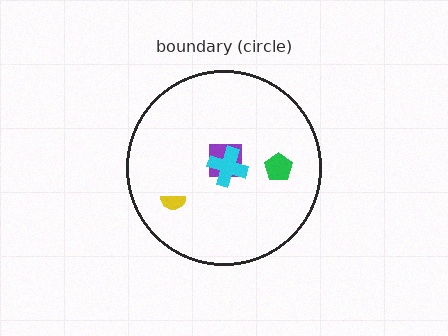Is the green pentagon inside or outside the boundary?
Inside.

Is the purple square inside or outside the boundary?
Inside.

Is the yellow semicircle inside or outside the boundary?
Inside.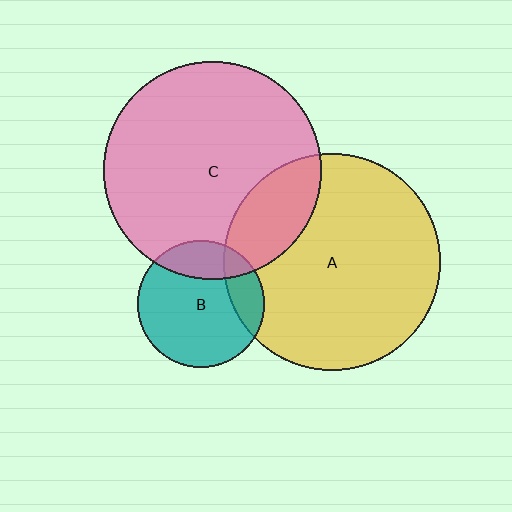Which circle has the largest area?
Circle C (pink).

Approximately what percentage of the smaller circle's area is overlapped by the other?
Approximately 20%.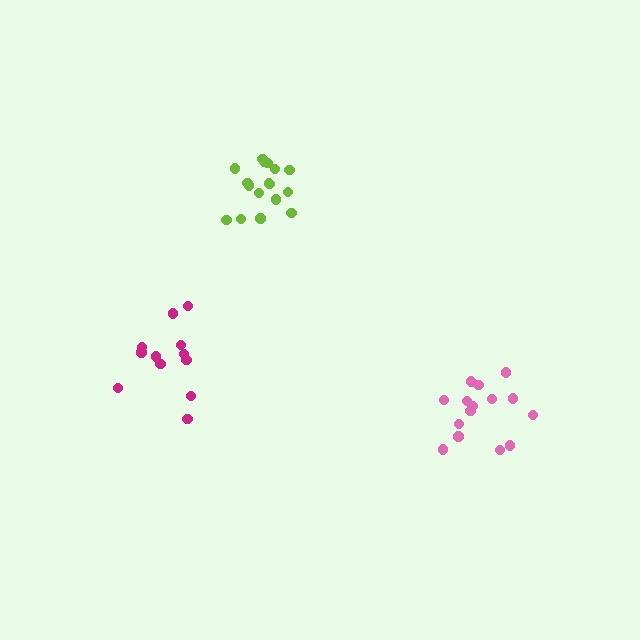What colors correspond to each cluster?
The clusters are colored: pink, lime, magenta.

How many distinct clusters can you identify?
There are 3 distinct clusters.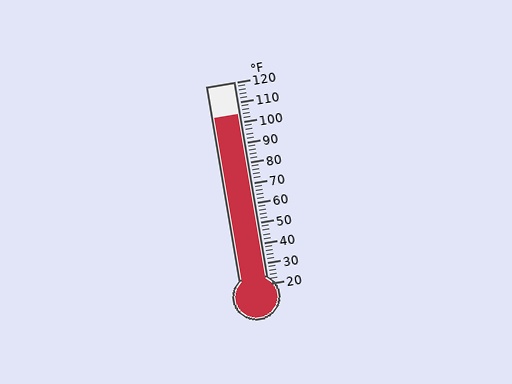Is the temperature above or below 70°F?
The temperature is above 70°F.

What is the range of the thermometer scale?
The thermometer scale ranges from 20°F to 120°F.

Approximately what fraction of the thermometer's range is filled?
The thermometer is filled to approximately 85% of its range.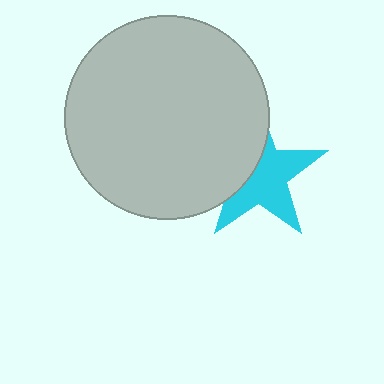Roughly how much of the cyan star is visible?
About half of it is visible (roughly 61%).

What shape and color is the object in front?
The object in front is a light gray circle.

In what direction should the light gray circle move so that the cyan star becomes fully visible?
The light gray circle should move left. That is the shortest direction to clear the overlap and leave the cyan star fully visible.